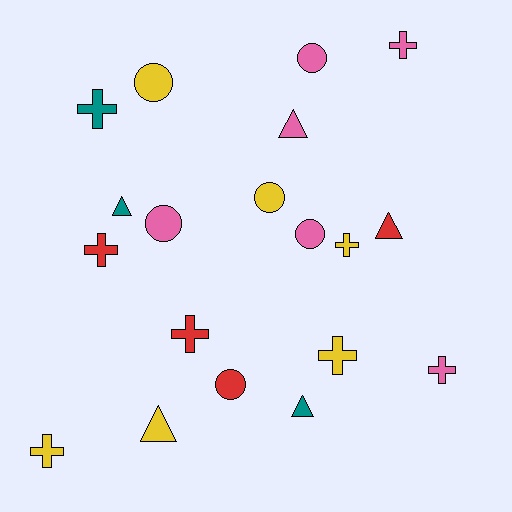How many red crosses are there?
There are 2 red crosses.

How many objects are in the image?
There are 19 objects.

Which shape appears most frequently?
Cross, with 8 objects.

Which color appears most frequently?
Pink, with 6 objects.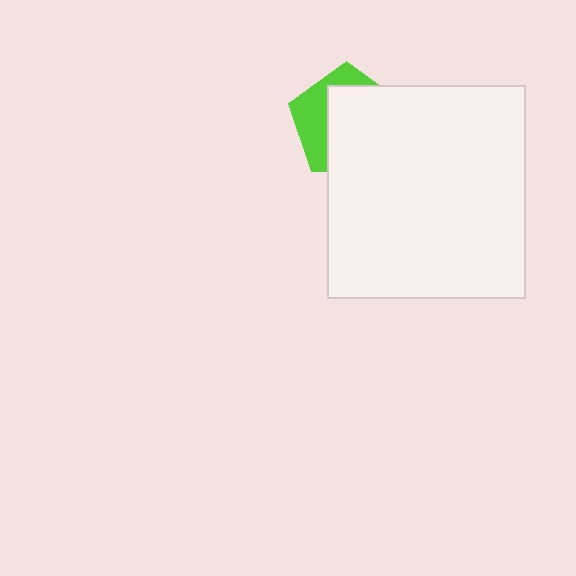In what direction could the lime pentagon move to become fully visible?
The lime pentagon could move toward the upper-left. That would shift it out from behind the white rectangle entirely.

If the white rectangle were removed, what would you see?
You would see the complete lime pentagon.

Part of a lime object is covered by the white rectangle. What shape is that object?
It is a pentagon.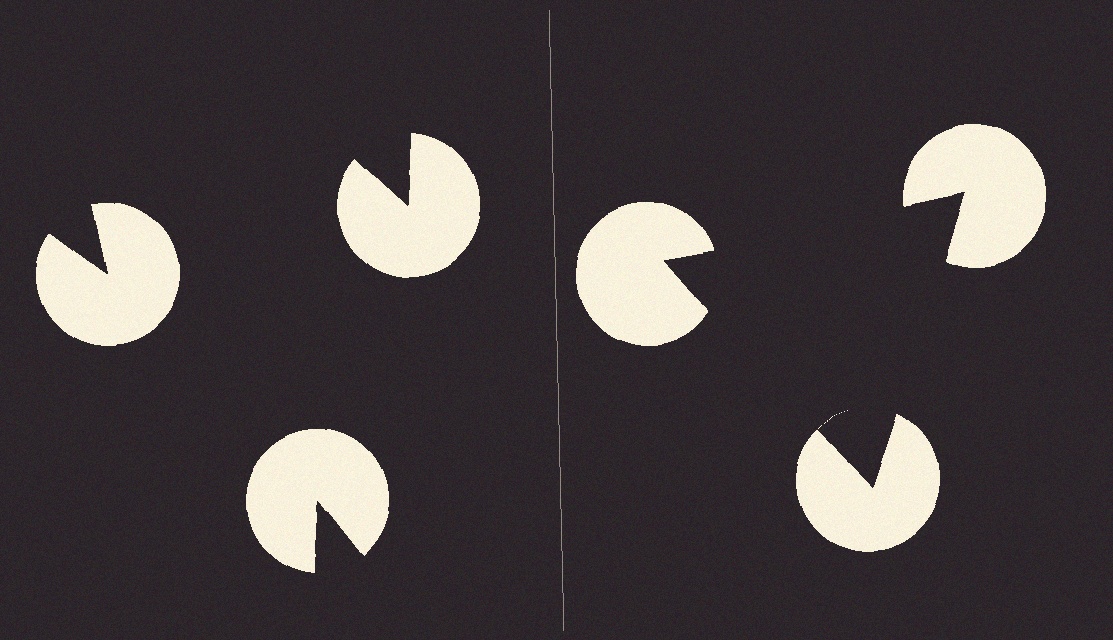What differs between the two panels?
The pac-man discs are positioned identically on both sides; only the wedge orientations differ. On the right they align to a triangle; on the left they are misaligned.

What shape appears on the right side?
An illusory triangle.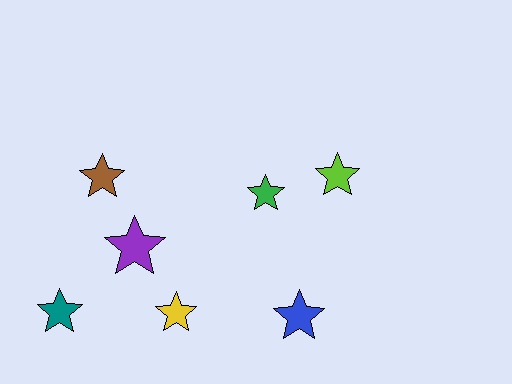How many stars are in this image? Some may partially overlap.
There are 7 stars.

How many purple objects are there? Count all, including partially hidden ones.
There is 1 purple object.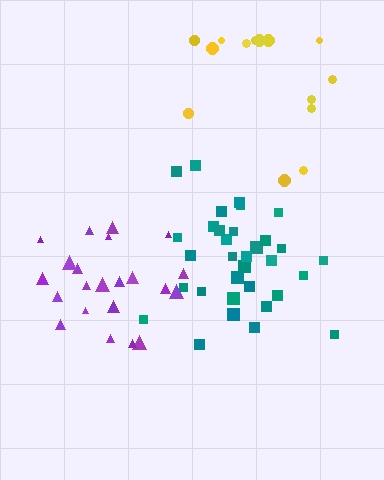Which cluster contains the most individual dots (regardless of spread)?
Teal (33).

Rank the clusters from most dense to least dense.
teal, purple, yellow.